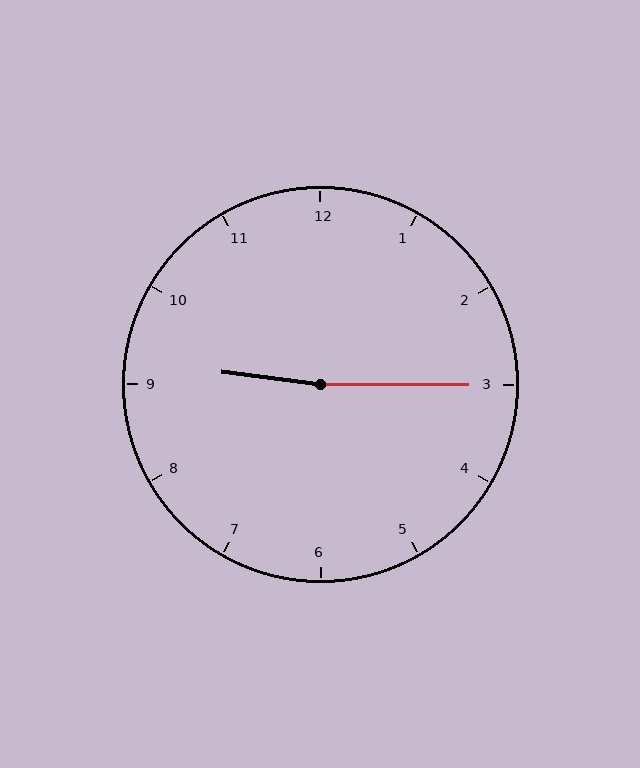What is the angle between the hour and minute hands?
Approximately 172 degrees.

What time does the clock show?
9:15.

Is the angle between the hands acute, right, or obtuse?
It is obtuse.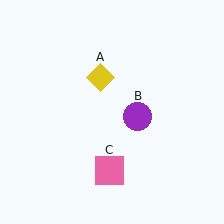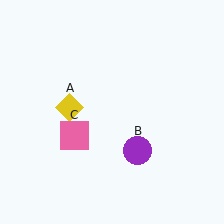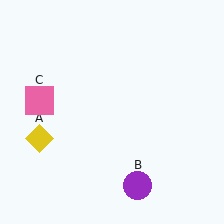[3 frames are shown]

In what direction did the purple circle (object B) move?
The purple circle (object B) moved down.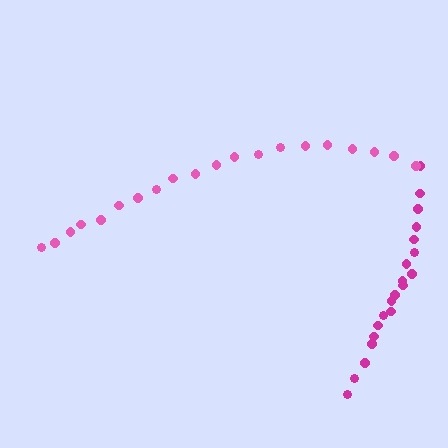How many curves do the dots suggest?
There are 2 distinct paths.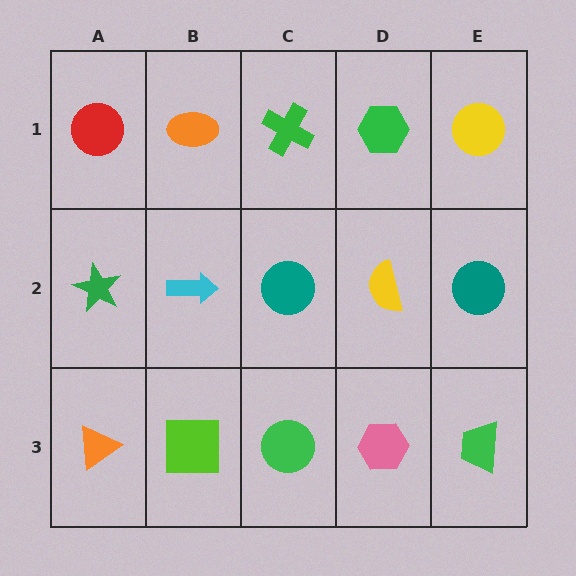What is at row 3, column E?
A green trapezoid.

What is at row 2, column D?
A yellow semicircle.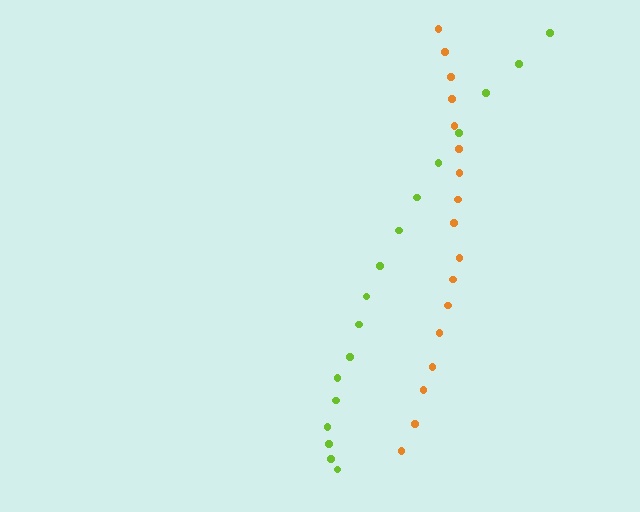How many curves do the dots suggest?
There are 2 distinct paths.